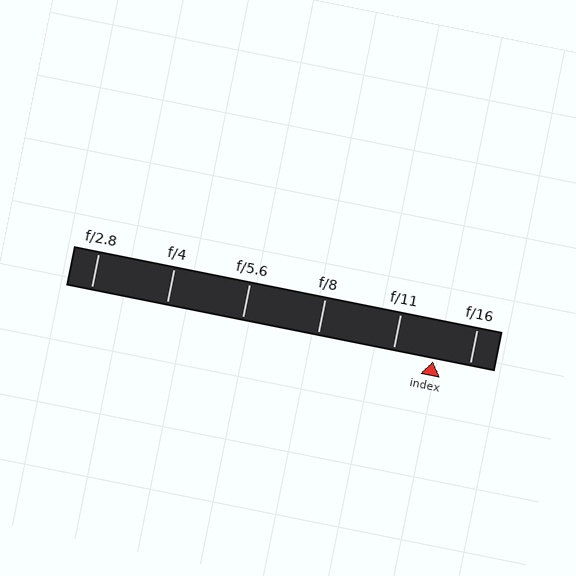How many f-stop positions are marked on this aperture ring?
There are 6 f-stop positions marked.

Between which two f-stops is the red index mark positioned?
The index mark is between f/11 and f/16.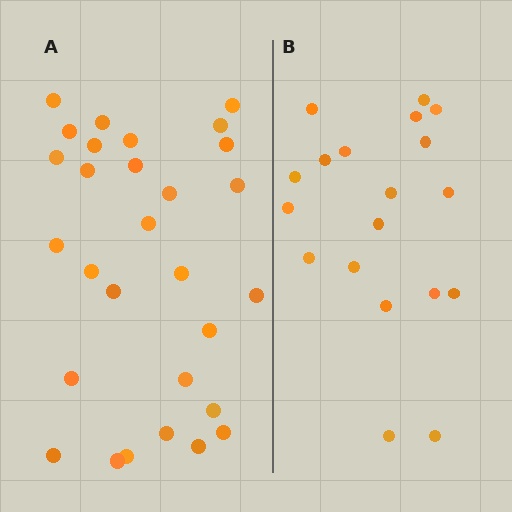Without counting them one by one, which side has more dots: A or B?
Region A (the left region) has more dots.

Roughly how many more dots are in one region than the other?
Region A has roughly 10 or so more dots than region B.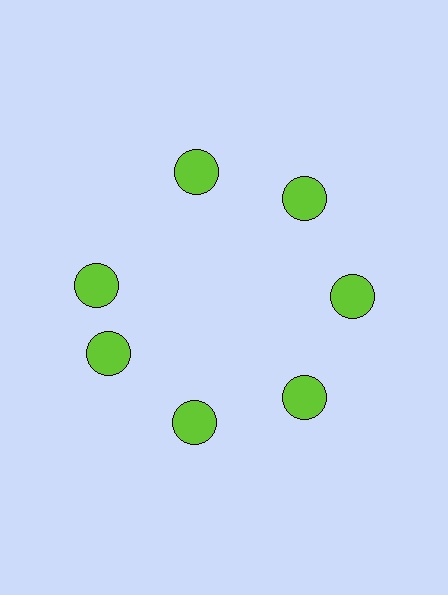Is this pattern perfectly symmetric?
No. The 7 lime circles are arranged in a ring, but one element near the 10 o'clock position is rotated out of alignment along the ring, breaking the 7-fold rotational symmetry.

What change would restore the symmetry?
The symmetry would be restored by rotating it back into even spacing with its neighbors so that all 7 circles sit at equal angles and equal distance from the center.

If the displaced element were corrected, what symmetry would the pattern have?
It would have 7-fold rotational symmetry — the pattern would map onto itself every 51 degrees.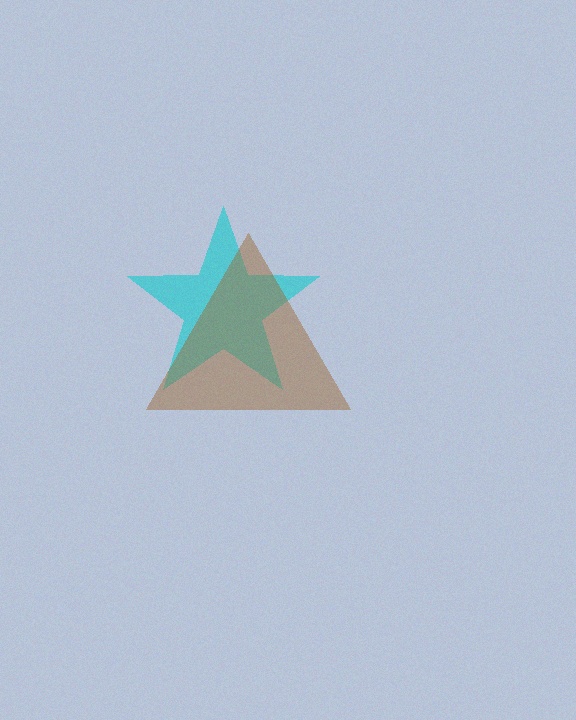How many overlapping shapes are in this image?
There are 2 overlapping shapes in the image.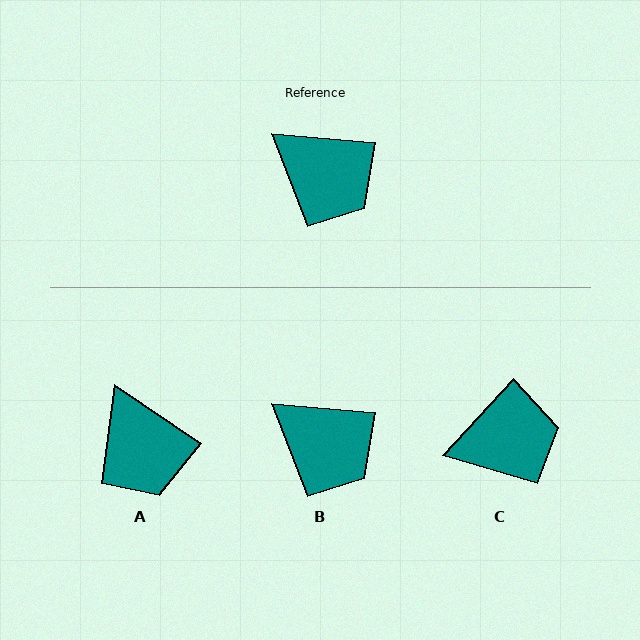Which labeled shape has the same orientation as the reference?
B.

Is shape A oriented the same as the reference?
No, it is off by about 29 degrees.